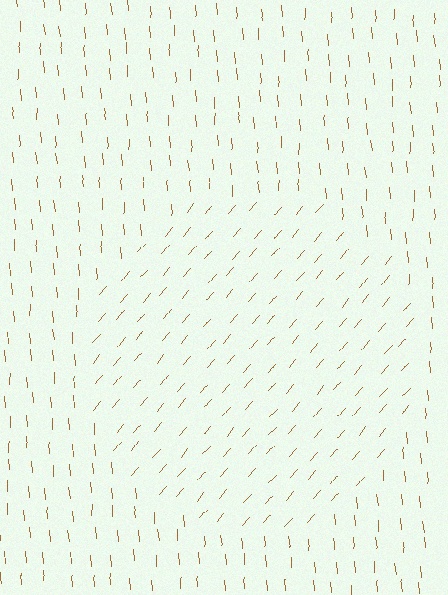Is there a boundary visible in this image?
Yes, there is a texture boundary formed by a change in line orientation.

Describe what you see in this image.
The image is filled with small brown line segments. A circle region in the image has lines oriented differently from the surrounding lines, creating a visible texture boundary.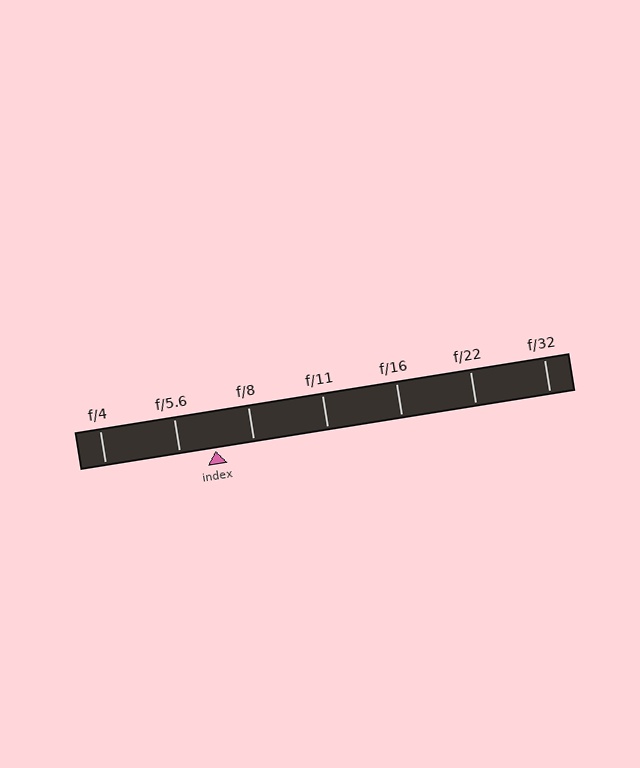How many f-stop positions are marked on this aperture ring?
There are 7 f-stop positions marked.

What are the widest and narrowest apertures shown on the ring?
The widest aperture shown is f/4 and the narrowest is f/32.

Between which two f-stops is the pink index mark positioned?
The index mark is between f/5.6 and f/8.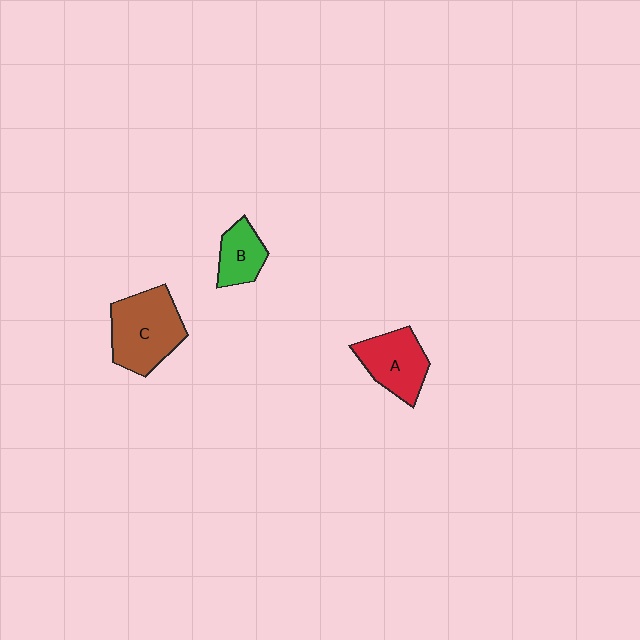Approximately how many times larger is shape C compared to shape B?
Approximately 2.0 times.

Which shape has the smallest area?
Shape B (green).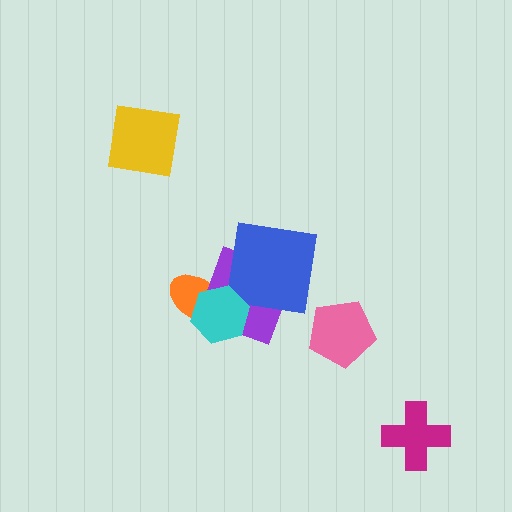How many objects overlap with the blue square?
1 object overlaps with the blue square.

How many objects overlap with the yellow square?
0 objects overlap with the yellow square.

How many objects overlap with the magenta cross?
0 objects overlap with the magenta cross.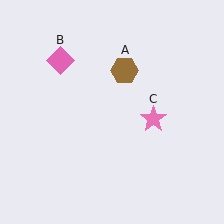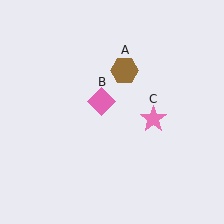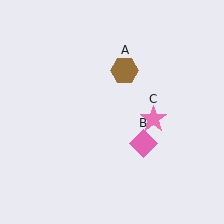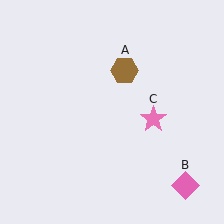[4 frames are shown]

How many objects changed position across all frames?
1 object changed position: pink diamond (object B).